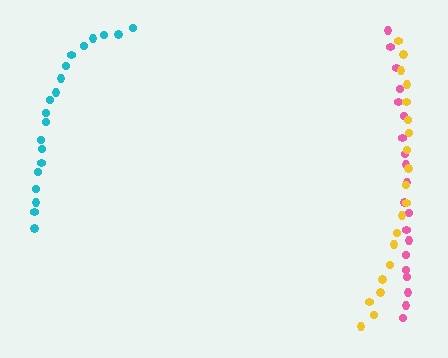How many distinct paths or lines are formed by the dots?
There are 3 distinct paths.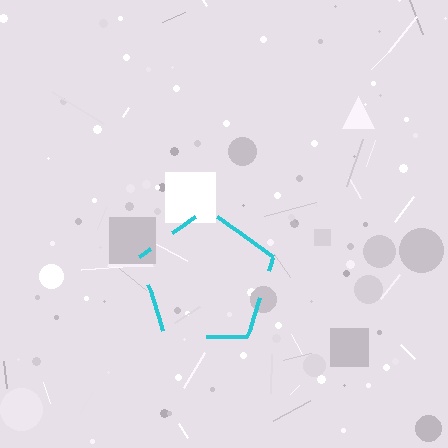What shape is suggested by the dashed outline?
The dashed outline suggests a pentagon.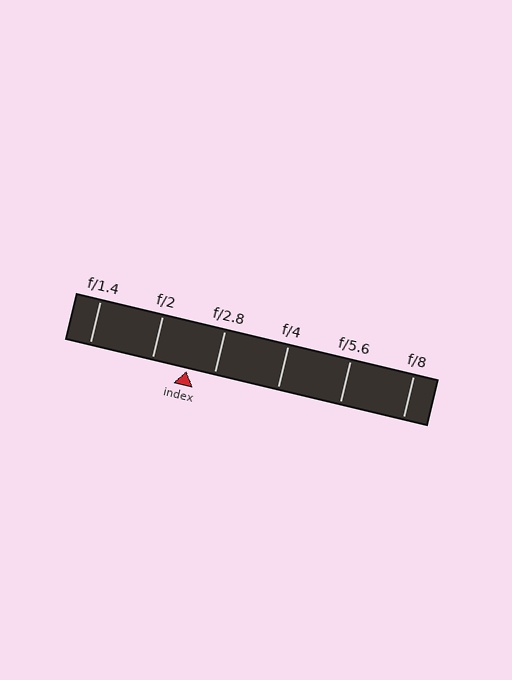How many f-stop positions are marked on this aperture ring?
There are 6 f-stop positions marked.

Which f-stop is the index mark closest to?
The index mark is closest to f/2.8.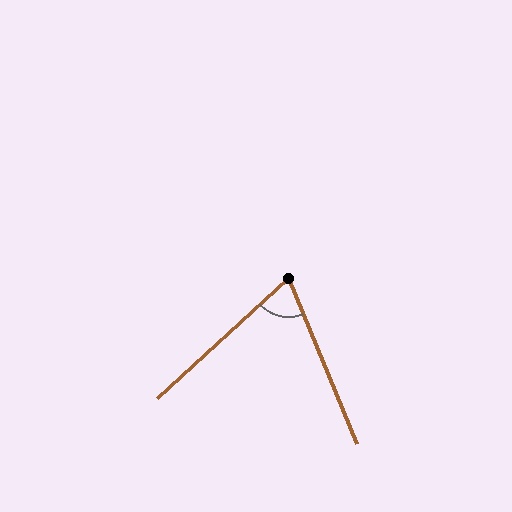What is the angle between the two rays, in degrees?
Approximately 70 degrees.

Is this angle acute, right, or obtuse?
It is acute.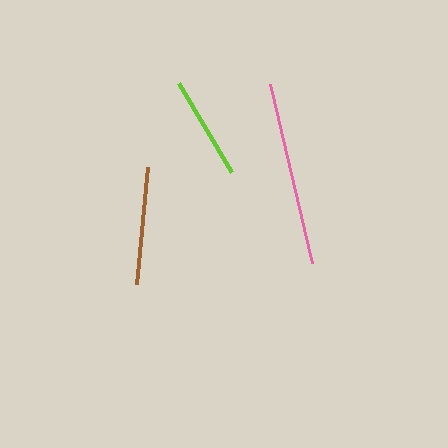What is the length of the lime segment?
The lime segment is approximately 104 pixels long.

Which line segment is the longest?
The pink line is the longest at approximately 184 pixels.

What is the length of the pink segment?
The pink segment is approximately 184 pixels long.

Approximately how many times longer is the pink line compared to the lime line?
The pink line is approximately 1.8 times the length of the lime line.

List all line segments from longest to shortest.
From longest to shortest: pink, brown, lime.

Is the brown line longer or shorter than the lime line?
The brown line is longer than the lime line.